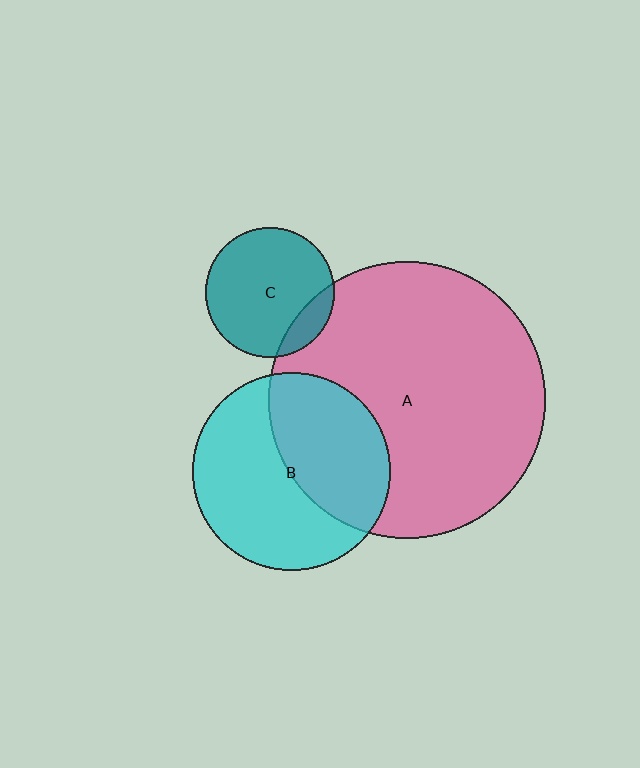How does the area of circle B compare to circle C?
Approximately 2.3 times.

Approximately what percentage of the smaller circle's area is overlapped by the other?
Approximately 45%.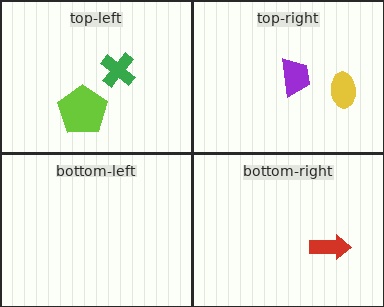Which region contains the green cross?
The top-left region.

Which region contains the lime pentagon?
The top-left region.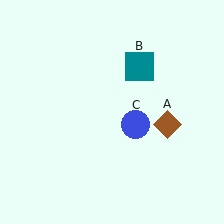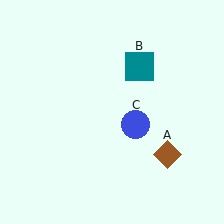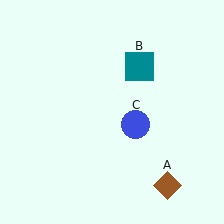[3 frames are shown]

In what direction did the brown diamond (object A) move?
The brown diamond (object A) moved down.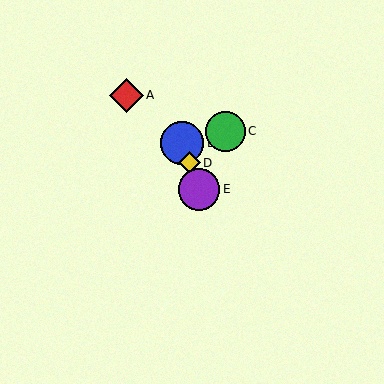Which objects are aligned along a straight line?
Objects B, D, E are aligned along a straight line.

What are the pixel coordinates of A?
Object A is at (126, 95).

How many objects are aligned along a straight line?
3 objects (B, D, E) are aligned along a straight line.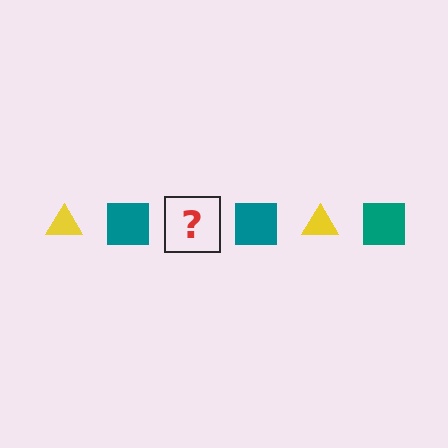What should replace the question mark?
The question mark should be replaced with a yellow triangle.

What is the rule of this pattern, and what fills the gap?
The rule is that the pattern alternates between yellow triangle and teal square. The gap should be filled with a yellow triangle.